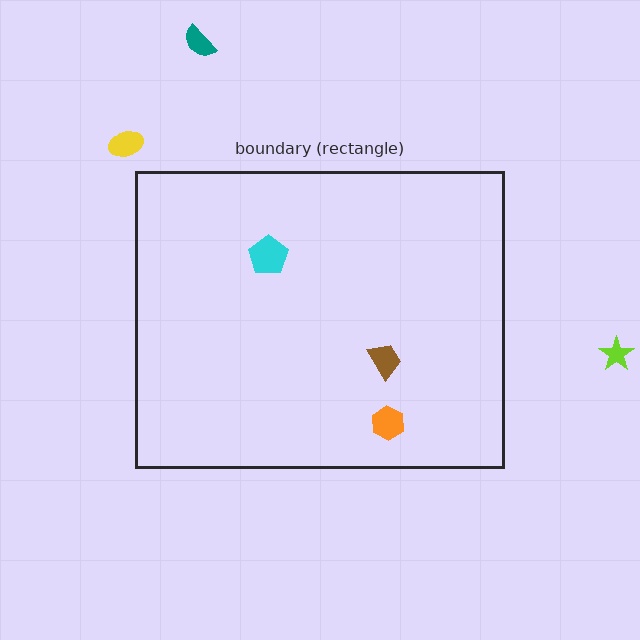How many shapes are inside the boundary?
3 inside, 3 outside.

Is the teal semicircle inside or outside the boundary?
Outside.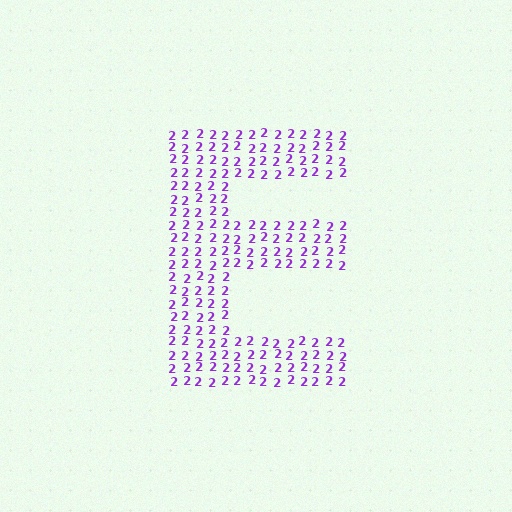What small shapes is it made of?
It is made of small digit 2's.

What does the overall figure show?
The overall figure shows the letter E.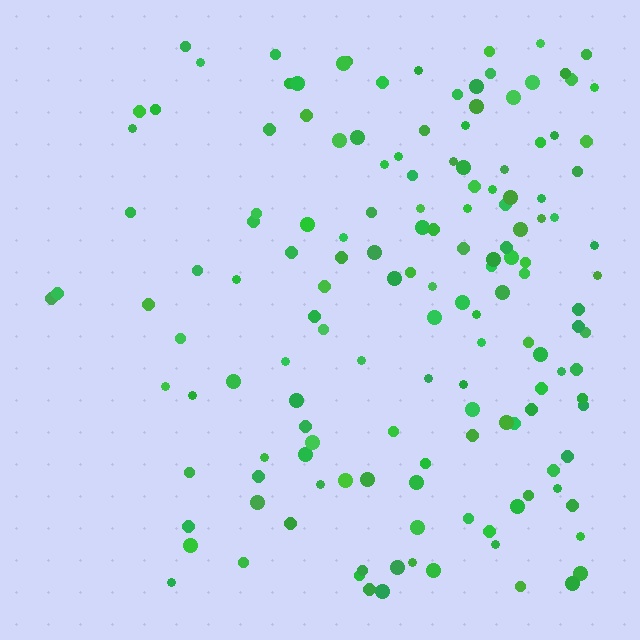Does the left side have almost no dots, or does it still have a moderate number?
Still a moderate number, just noticeably fewer than the right.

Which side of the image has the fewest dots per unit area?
The left.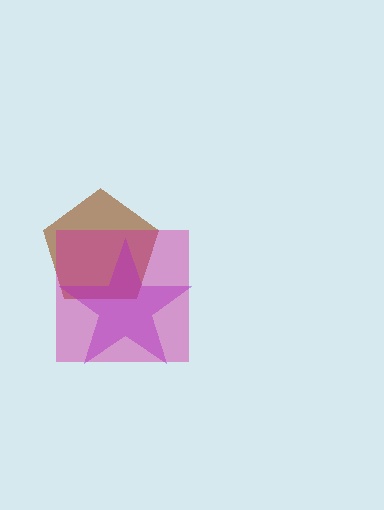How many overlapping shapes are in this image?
There are 3 overlapping shapes in the image.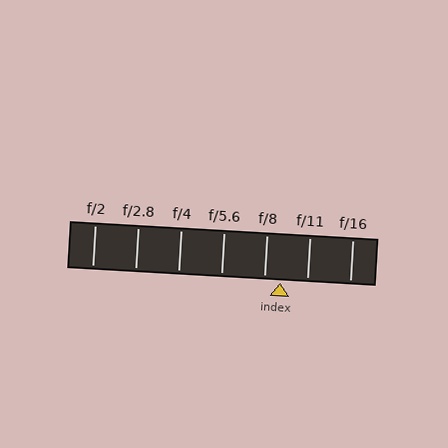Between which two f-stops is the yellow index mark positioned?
The index mark is between f/8 and f/11.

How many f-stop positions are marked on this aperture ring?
There are 7 f-stop positions marked.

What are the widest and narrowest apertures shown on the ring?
The widest aperture shown is f/2 and the narrowest is f/16.